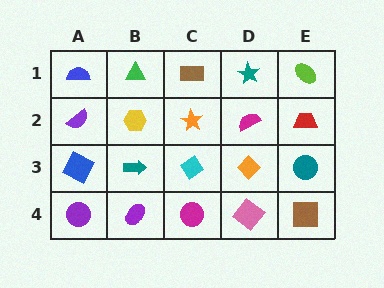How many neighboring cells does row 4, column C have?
3.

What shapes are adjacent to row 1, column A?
A purple semicircle (row 2, column A), a green triangle (row 1, column B).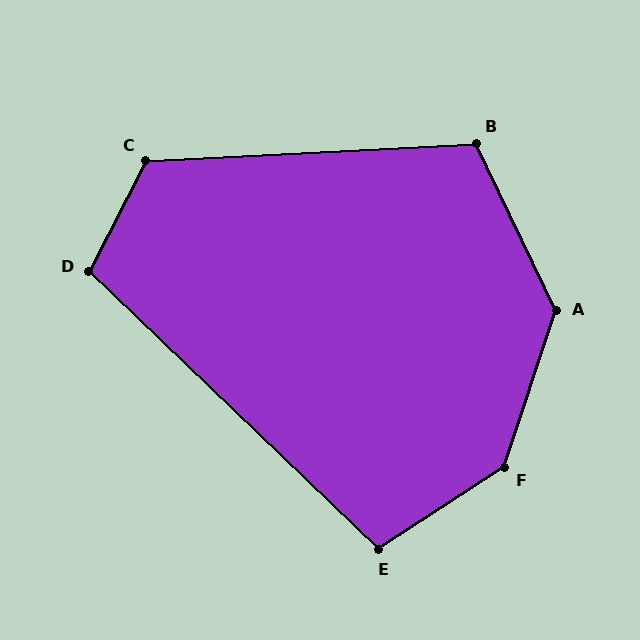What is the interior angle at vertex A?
Approximately 136 degrees (obtuse).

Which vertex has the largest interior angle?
F, at approximately 141 degrees.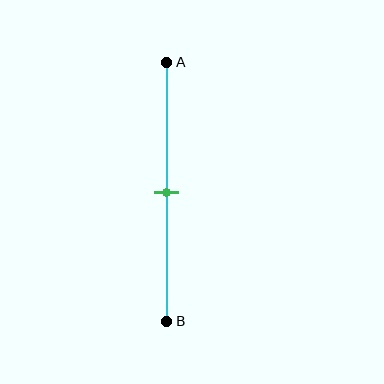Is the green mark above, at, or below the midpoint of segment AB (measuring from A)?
The green mark is approximately at the midpoint of segment AB.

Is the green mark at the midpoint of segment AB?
Yes, the mark is approximately at the midpoint.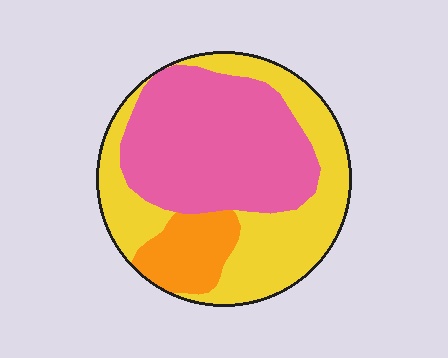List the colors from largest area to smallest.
From largest to smallest: pink, yellow, orange.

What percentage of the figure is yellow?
Yellow takes up between a quarter and a half of the figure.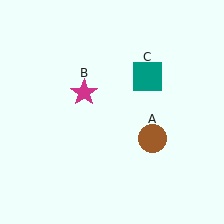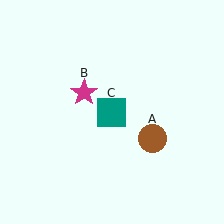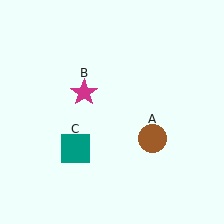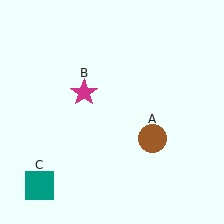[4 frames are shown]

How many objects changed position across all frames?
1 object changed position: teal square (object C).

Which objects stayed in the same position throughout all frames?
Brown circle (object A) and magenta star (object B) remained stationary.